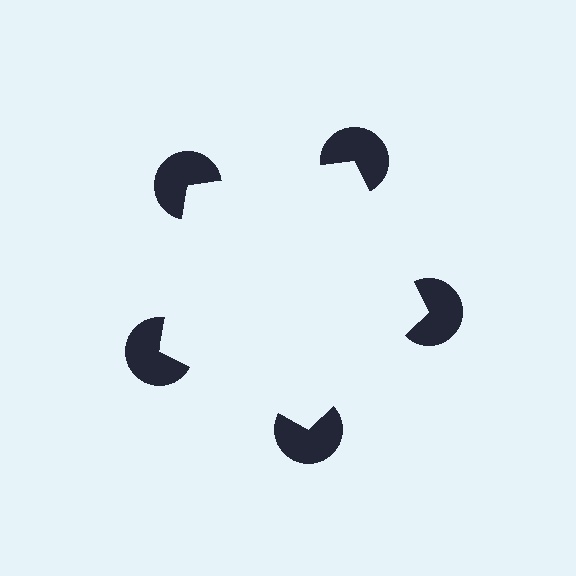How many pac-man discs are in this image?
There are 5 — one at each vertex of the illusory pentagon.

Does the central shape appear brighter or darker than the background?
It typically appears slightly brighter than the background, even though no actual brightness change is drawn.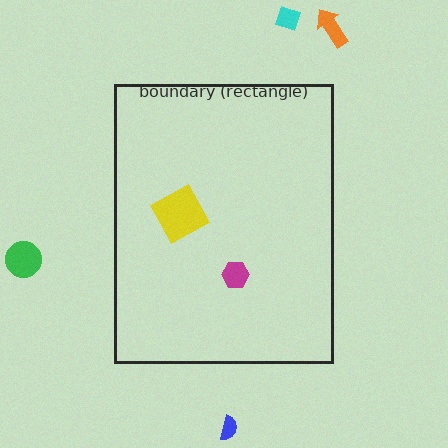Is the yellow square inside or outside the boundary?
Inside.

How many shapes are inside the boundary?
2 inside, 4 outside.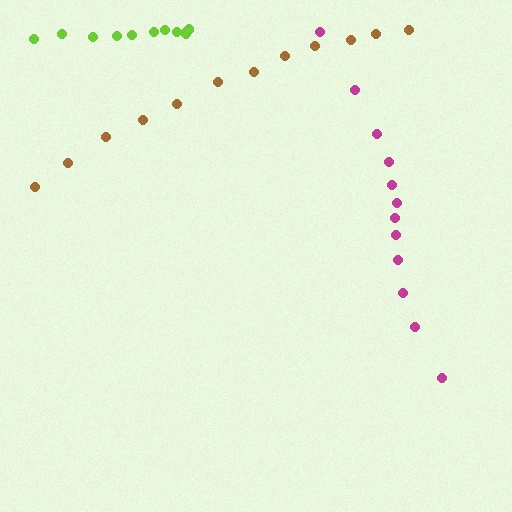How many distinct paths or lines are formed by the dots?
There are 3 distinct paths.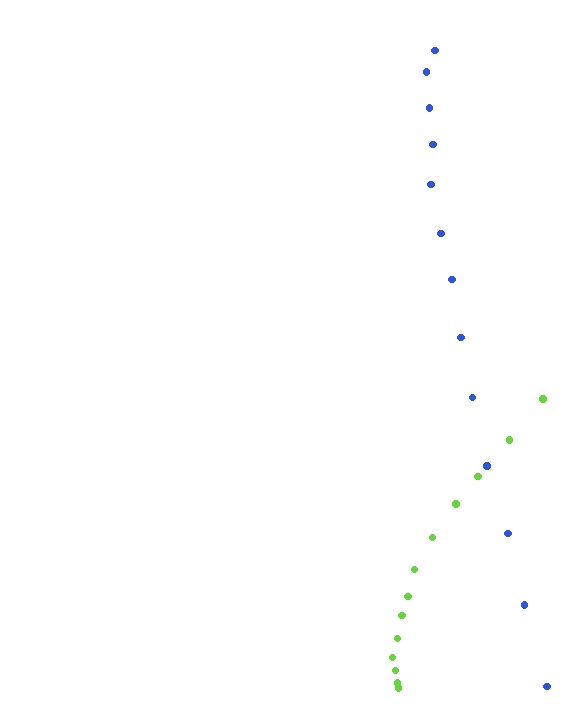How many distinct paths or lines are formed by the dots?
There are 2 distinct paths.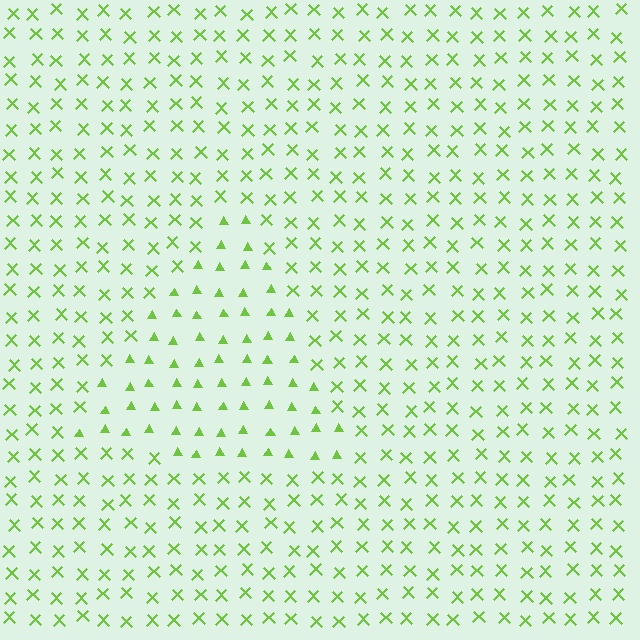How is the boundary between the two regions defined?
The boundary is defined by a change in element shape: triangles inside vs. X marks outside. All elements share the same color and spacing.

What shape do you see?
I see a triangle.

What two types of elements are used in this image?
The image uses triangles inside the triangle region and X marks outside it.